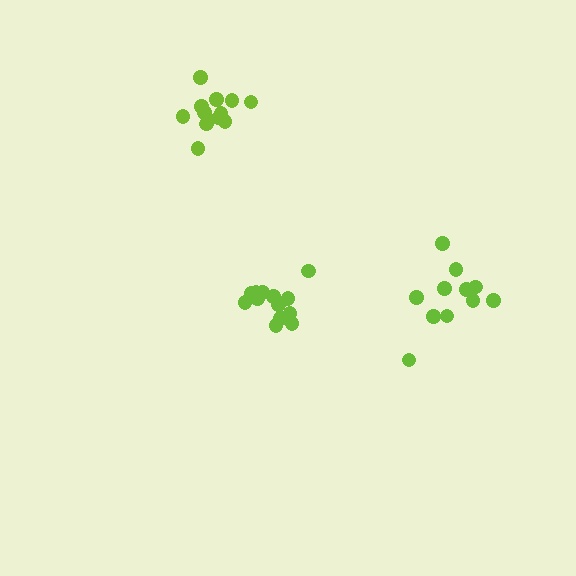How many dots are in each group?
Group 1: 13 dots, Group 2: 13 dots, Group 3: 11 dots (37 total).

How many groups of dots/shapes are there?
There are 3 groups.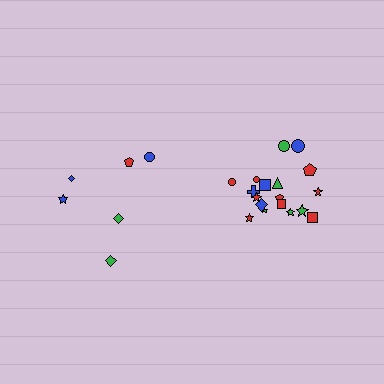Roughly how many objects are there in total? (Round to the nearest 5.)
Roughly 25 objects in total.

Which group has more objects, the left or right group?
The right group.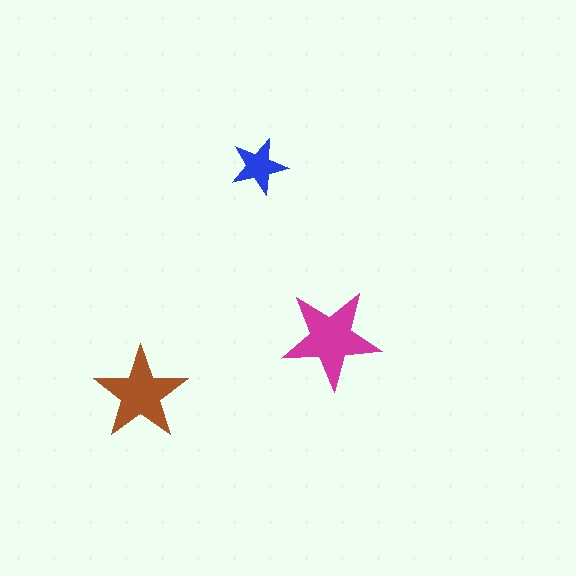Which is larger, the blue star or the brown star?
The brown one.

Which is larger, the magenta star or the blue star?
The magenta one.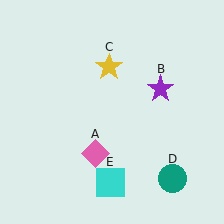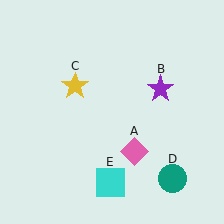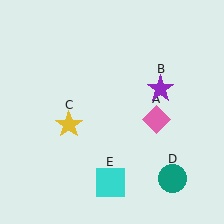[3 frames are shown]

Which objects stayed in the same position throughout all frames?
Purple star (object B) and teal circle (object D) and cyan square (object E) remained stationary.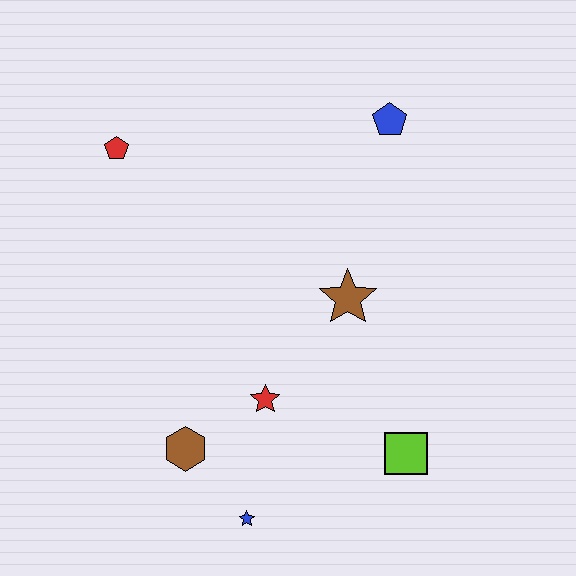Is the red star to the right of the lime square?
No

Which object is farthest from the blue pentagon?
The blue star is farthest from the blue pentagon.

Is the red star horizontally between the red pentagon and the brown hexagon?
No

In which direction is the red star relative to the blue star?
The red star is above the blue star.